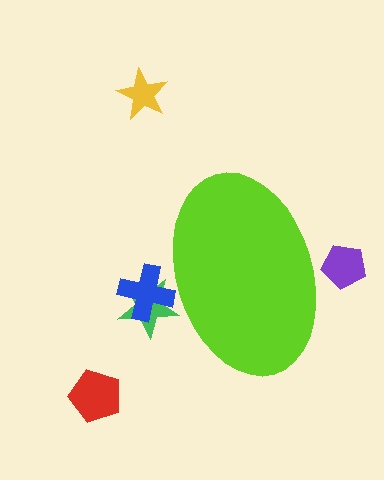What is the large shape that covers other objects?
A lime ellipse.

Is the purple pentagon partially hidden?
Yes, the purple pentagon is partially hidden behind the lime ellipse.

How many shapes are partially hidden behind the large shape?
3 shapes are partially hidden.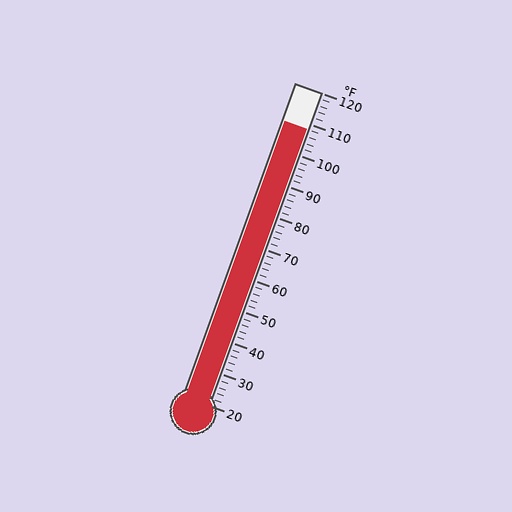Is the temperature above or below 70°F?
The temperature is above 70°F.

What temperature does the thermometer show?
The thermometer shows approximately 108°F.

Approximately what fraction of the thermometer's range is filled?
The thermometer is filled to approximately 90% of its range.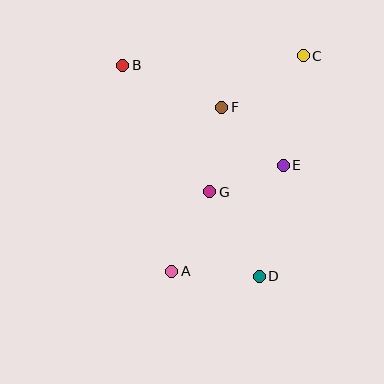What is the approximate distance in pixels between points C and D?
The distance between C and D is approximately 225 pixels.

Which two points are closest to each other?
Points E and G are closest to each other.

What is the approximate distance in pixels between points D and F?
The distance between D and F is approximately 173 pixels.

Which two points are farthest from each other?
Points A and C are farthest from each other.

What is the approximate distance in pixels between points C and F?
The distance between C and F is approximately 96 pixels.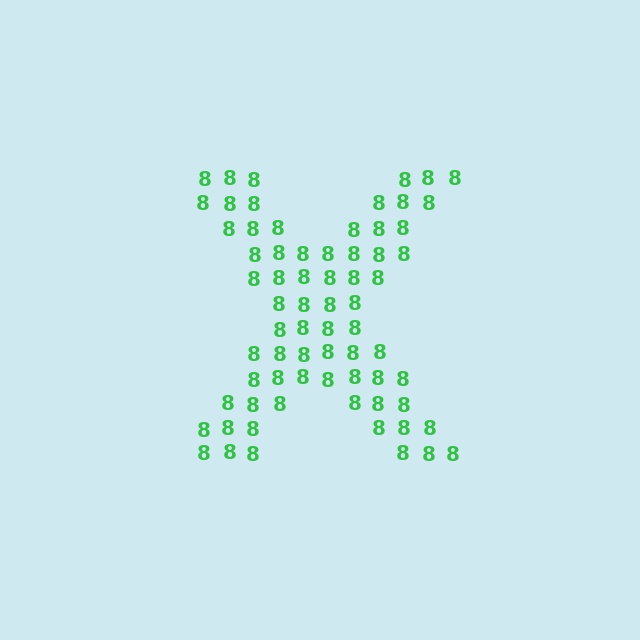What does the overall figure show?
The overall figure shows the letter X.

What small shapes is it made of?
It is made of small digit 8's.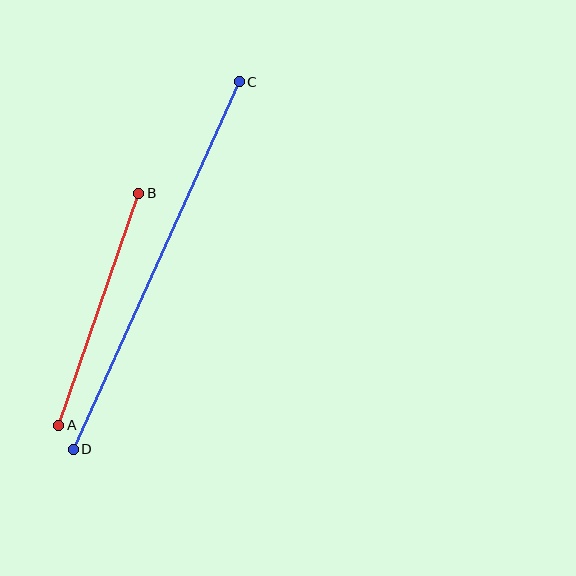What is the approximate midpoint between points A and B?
The midpoint is at approximately (99, 309) pixels.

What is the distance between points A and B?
The distance is approximately 246 pixels.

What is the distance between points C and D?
The distance is approximately 404 pixels.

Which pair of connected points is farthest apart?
Points C and D are farthest apart.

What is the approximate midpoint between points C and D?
The midpoint is at approximately (156, 265) pixels.